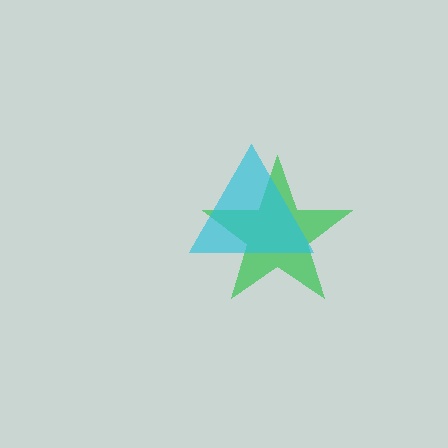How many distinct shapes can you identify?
There are 2 distinct shapes: a green star, a cyan triangle.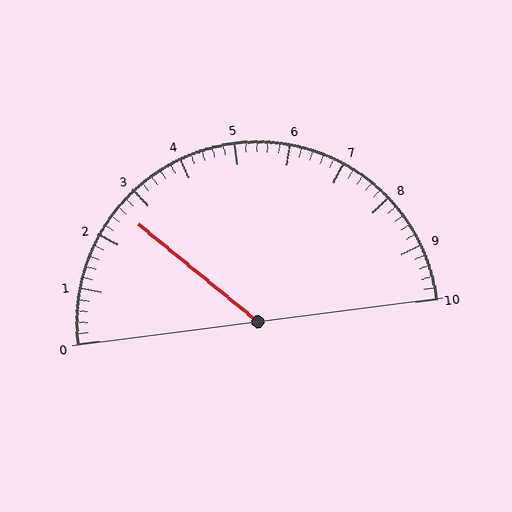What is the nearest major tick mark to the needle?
The nearest major tick mark is 3.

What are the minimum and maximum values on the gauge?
The gauge ranges from 0 to 10.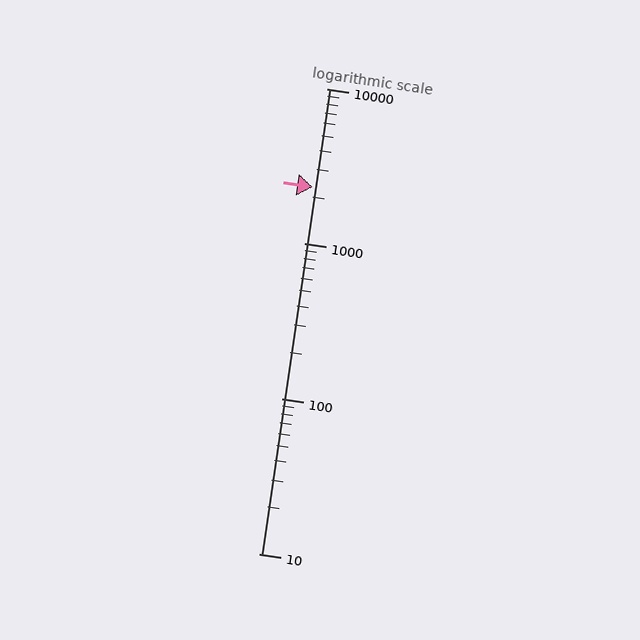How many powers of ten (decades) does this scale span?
The scale spans 3 decades, from 10 to 10000.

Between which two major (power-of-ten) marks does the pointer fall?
The pointer is between 1000 and 10000.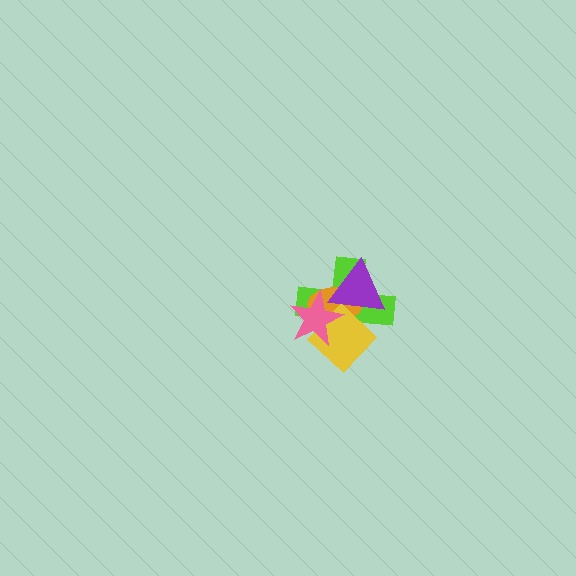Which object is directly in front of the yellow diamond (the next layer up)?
The pink star is directly in front of the yellow diamond.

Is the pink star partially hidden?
Yes, it is partially covered by another shape.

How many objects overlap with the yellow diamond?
4 objects overlap with the yellow diamond.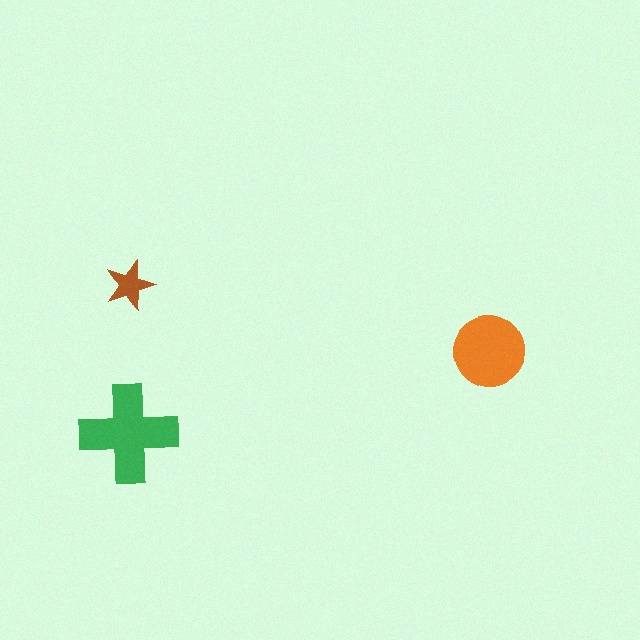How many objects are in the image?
There are 3 objects in the image.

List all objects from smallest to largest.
The brown star, the orange circle, the green cross.